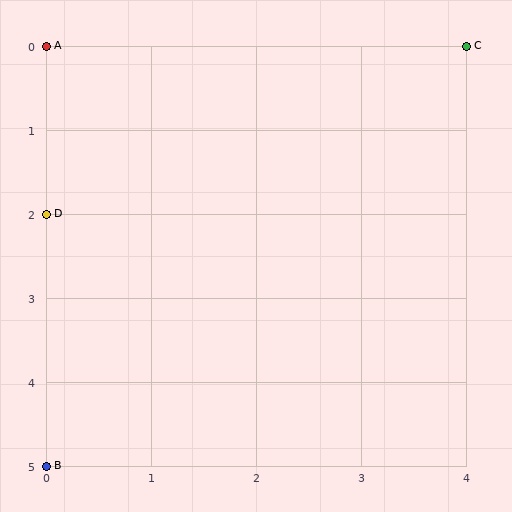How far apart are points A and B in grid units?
Points A and B are 5 rows apart.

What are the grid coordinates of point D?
Point D is at grid coordinates (0, 2).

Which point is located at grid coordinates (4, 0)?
Point C is at (4, 0).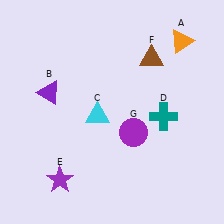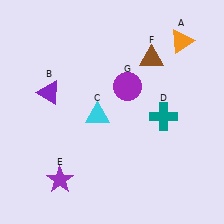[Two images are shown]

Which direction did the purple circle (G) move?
The purple circle (G) moved up.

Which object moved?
The purple circle (G) moved up.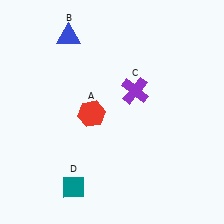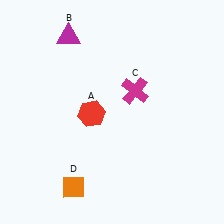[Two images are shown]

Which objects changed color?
B changed from blue to magenta. C changed from purple to magenta. D changed from teal to orange.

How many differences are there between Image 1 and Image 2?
There are 3 differences between the two images.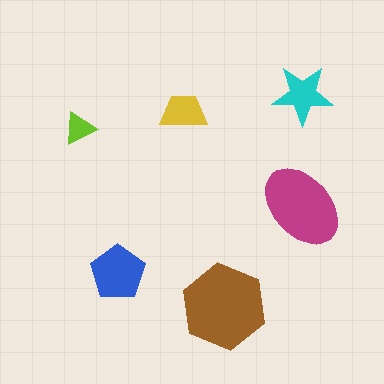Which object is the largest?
The brown hexagon.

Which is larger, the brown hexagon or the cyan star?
The brown hexagon.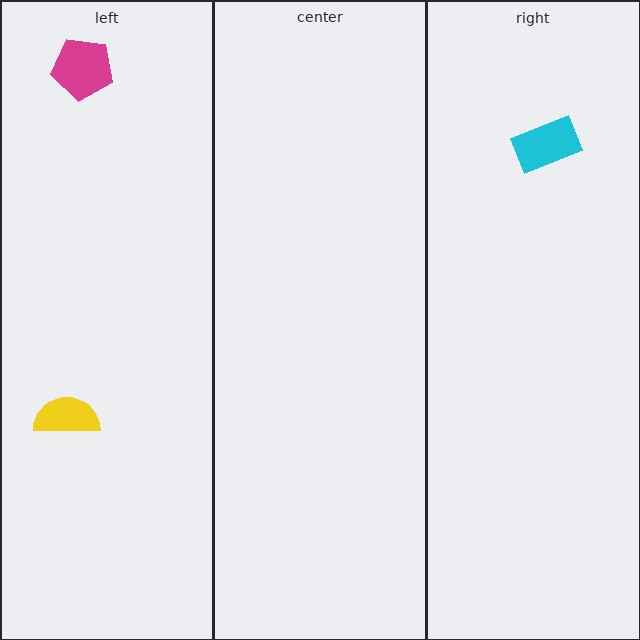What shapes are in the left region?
The magenta pentagon, the yellow semicircle.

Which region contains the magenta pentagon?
The left region.